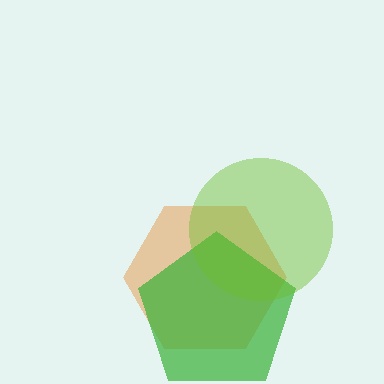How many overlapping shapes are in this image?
There are 3 overlapping shapes in the image.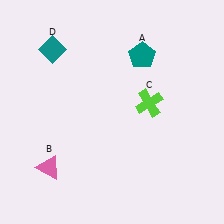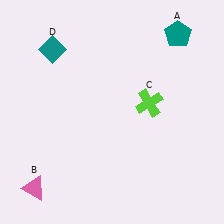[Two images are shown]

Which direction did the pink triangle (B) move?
The pink triangle (B) moved down.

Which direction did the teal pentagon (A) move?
The teal pentagon (A) moved right.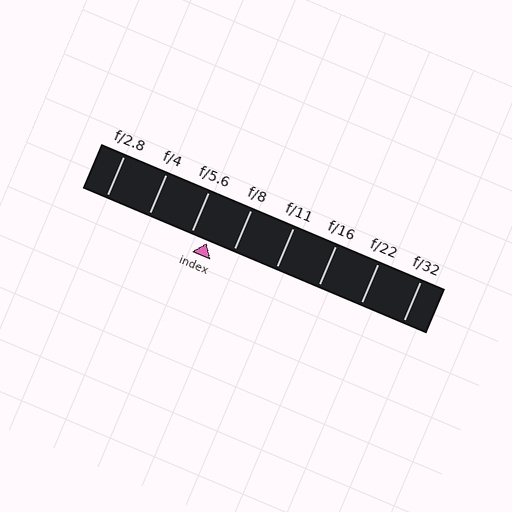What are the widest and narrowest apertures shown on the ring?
The widest aperture shown is f/2.8 and the narrowest is f/32.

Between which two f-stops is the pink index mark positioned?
The index mark is between f/5.6 and f/8.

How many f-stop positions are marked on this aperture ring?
There are 8 f-stop positions marked.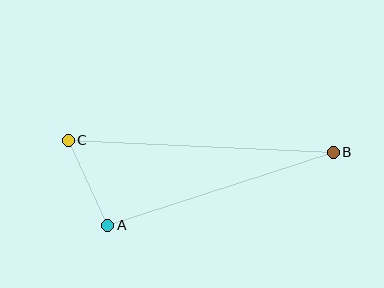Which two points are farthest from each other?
Points B and C are farthest from each other.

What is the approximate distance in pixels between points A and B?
The distance between A and B is approximately 237 pixels.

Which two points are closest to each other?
Points A and C are closest to each other.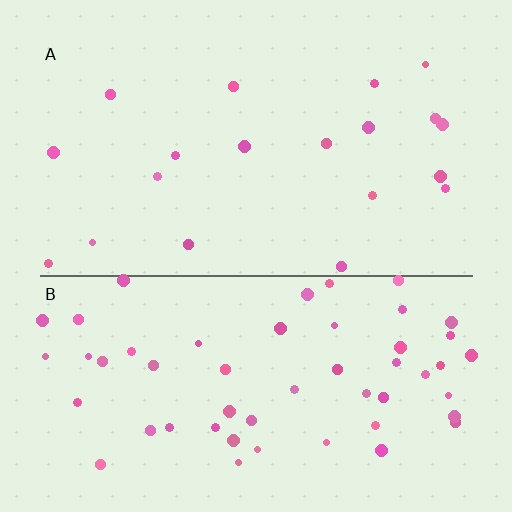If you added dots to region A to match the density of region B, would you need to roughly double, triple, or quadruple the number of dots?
Approximately triple.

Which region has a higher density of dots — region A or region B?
B (the bottom).